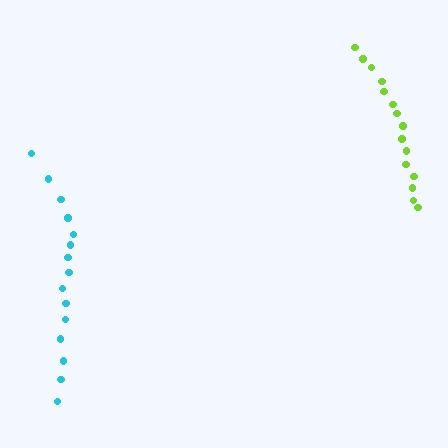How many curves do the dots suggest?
There are 2 distinct paths.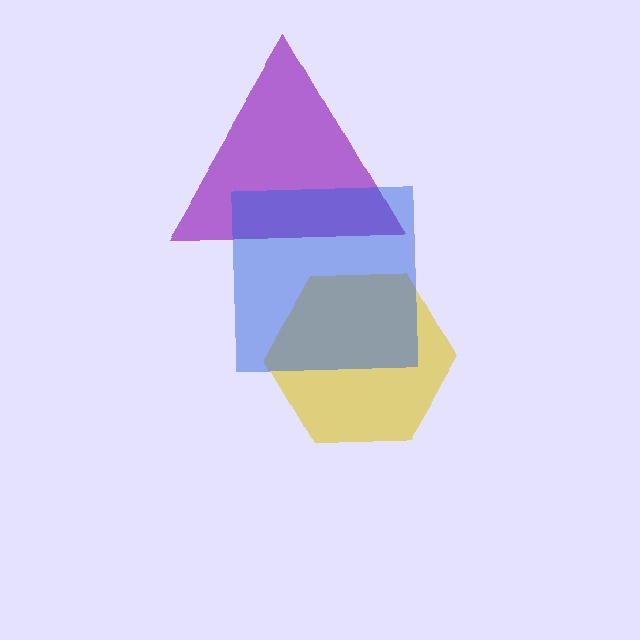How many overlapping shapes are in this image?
There are 3 overlapping shapes in the image.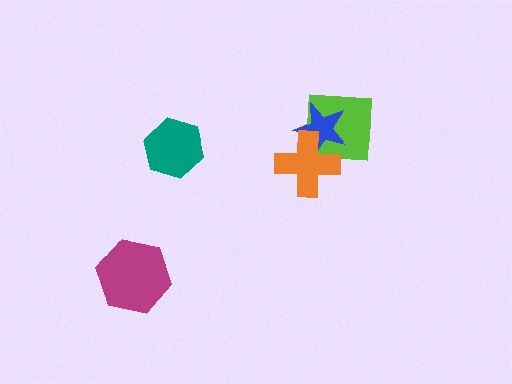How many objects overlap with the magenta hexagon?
0 objects overlap with the magenta hexagon.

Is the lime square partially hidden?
Yes, it is partially covered by another shape.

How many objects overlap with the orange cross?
2 objects overlap with the orange cross.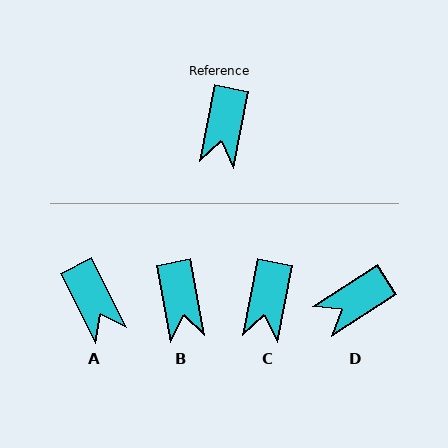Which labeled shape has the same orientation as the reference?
C.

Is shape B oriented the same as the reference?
No, it is off by about 21 degrees.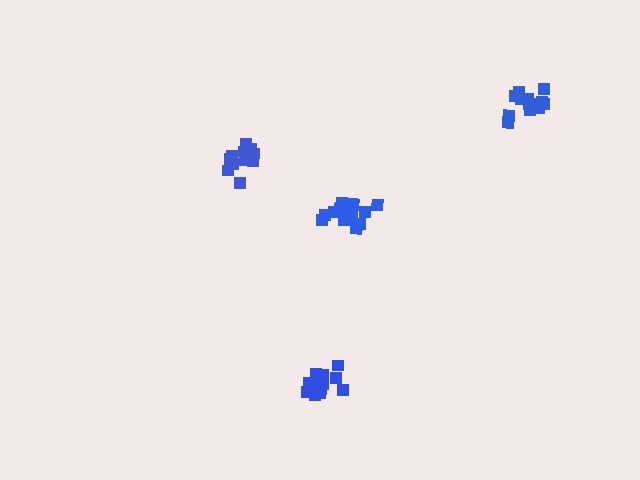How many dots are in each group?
Group 1: 15 dots, Group 2: 14 dots, Group 3: 14 dots, Group 4: 14 dots (57 total).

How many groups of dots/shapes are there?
There are 4 groups.